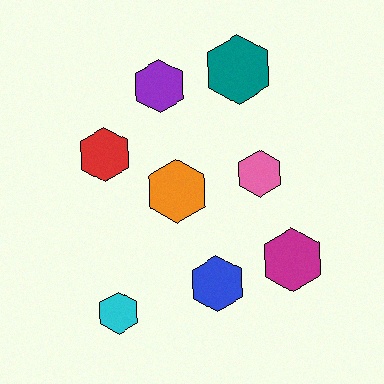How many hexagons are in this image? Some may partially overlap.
There are 8 hexagons.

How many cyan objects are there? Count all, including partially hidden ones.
There is 1 cyan object.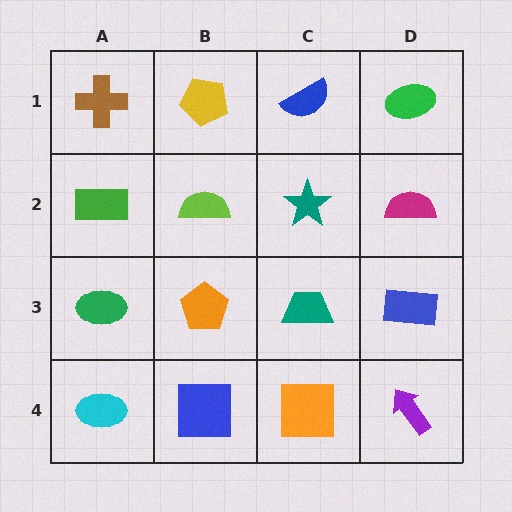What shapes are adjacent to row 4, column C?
A teal trapezoid (row 3, column C), a blue square (row 4, column B), a purple arrow (row 4, column D).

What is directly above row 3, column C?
A teal star.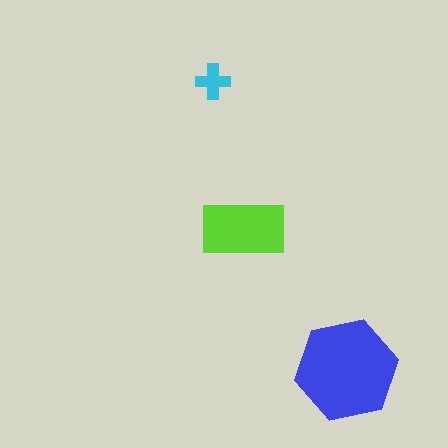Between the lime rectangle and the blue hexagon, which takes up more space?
The blue hexagon.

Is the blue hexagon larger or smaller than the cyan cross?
Larger.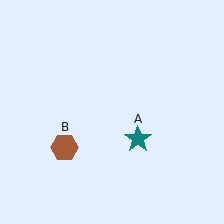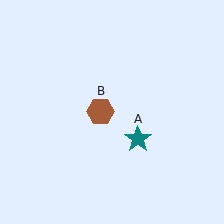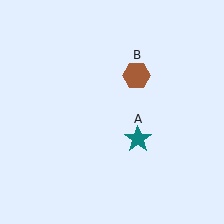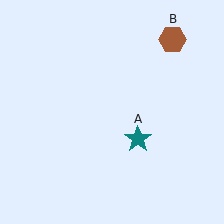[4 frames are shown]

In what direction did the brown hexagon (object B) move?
The brown hexagon (object B) moved up and to the right.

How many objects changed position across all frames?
1 object changed position: brown hexagon (object B).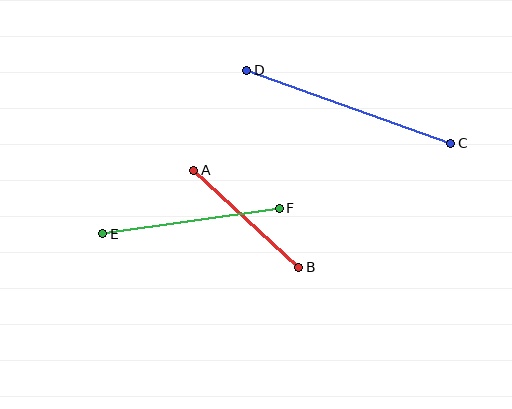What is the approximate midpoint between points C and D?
The midpoint is at approximately (349, 107) pixels.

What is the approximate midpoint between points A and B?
The midpoint is at approximately (246, 219) pixels.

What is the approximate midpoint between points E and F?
The midpoint is at approximately (191, 221) pixels.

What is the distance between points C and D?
The distance is approximately 216 pixels.